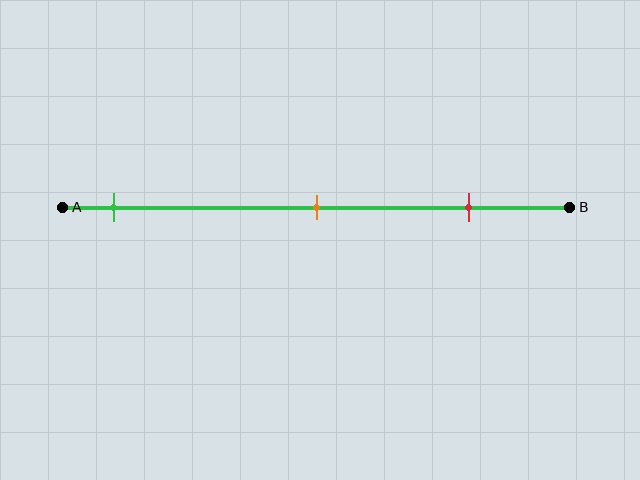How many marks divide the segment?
There are 3 marks dividing the segment.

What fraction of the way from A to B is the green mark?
The green mark is approximately 10% (0.1) of the way from A to B.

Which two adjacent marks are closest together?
The orange and red marks are the closest adjacent pair.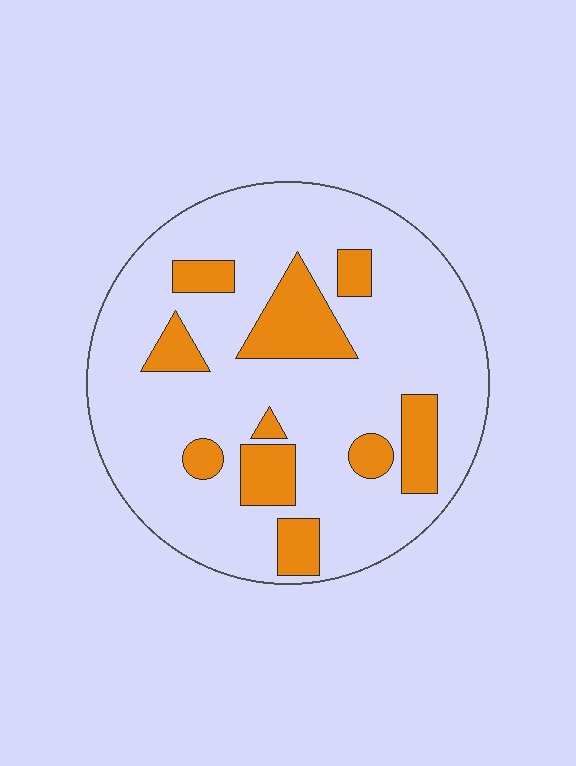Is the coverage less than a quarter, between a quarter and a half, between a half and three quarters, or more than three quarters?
Less than a quarter.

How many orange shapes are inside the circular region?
10.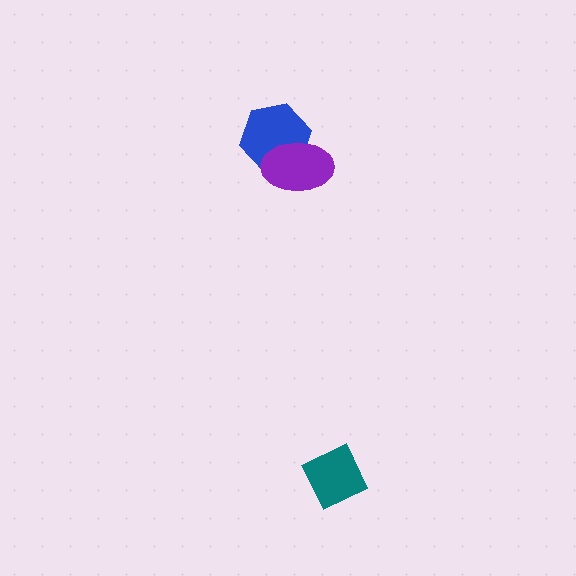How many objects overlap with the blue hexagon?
1 object overlaps with the blue hexagon.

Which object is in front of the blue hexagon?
The purple ellipse is in front of the blue hexagon.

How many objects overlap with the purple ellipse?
1 object overlaps with the purple ellipse.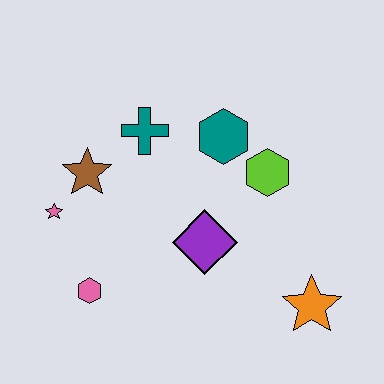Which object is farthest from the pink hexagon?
The orange star is farthest from the pink hexagon.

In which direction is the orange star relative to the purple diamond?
The orange star is to the right of the purple diamond.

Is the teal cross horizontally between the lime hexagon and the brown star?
Yes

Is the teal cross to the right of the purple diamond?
No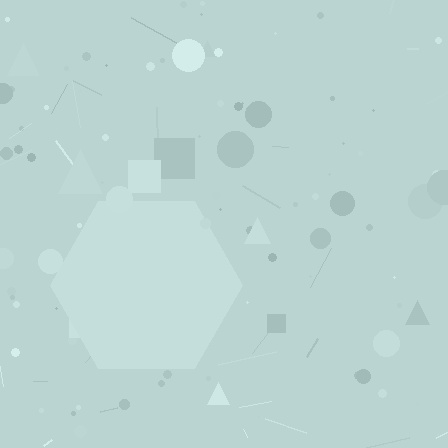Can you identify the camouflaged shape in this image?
The camouflaged shape is a hexagon.